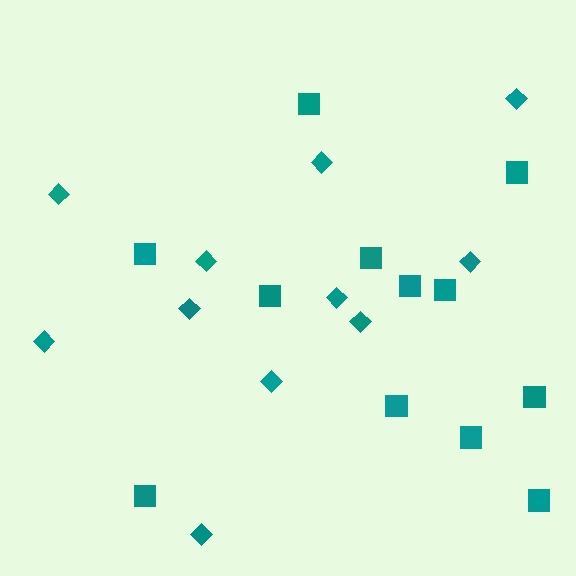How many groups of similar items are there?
There are 2 groups: one group of diamonds (11) and one group of squares (12).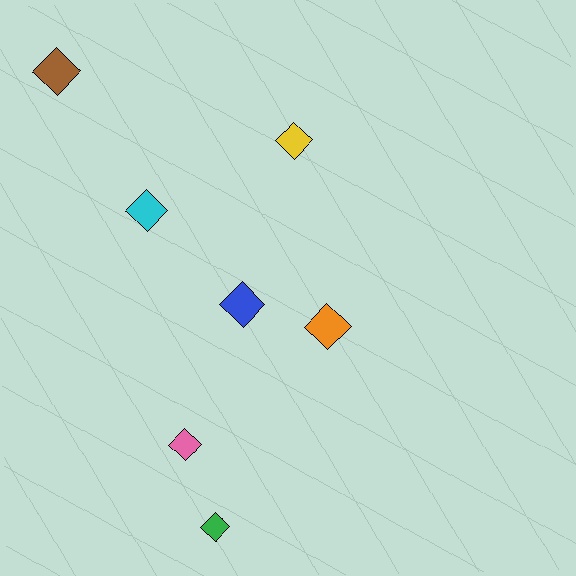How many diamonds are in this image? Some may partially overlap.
There are 7 diamonds.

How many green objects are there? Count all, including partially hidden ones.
There is 1 green object.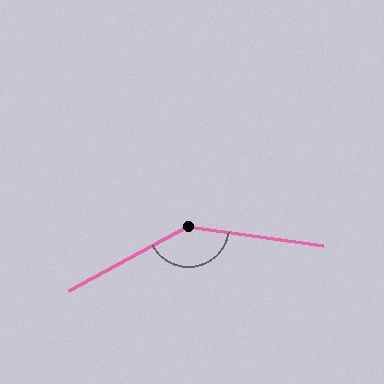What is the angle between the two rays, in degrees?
Approximately 144 degrees.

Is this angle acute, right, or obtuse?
It is obtuse.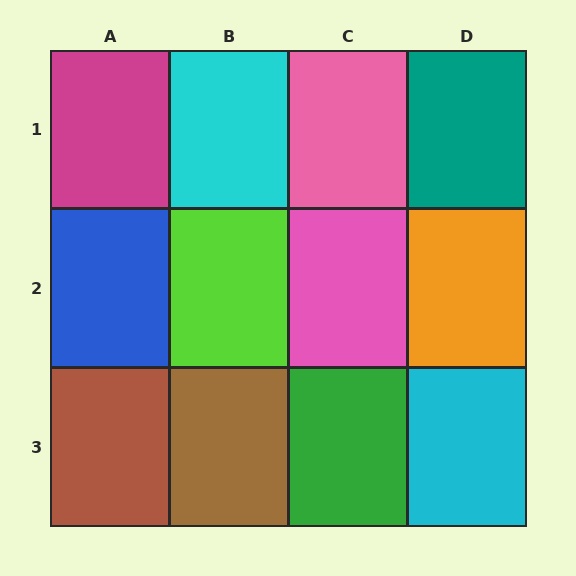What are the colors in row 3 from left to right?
Brown, brown, green, cyan.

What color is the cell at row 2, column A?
Blue.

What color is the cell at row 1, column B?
Cyan.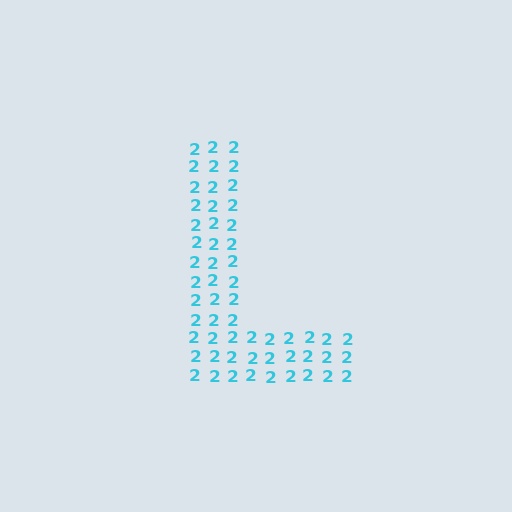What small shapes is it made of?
It is made of small digit 2's.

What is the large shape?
The large shape is the letter L.